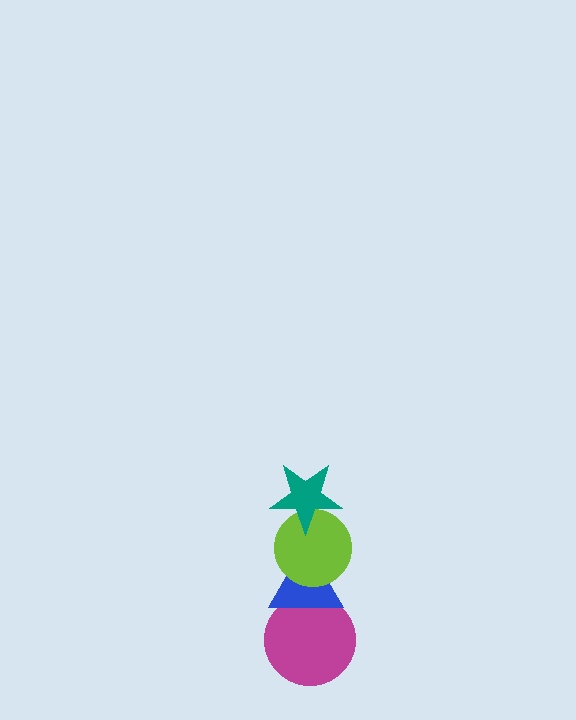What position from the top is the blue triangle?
The blue triangle is 3rd from the top.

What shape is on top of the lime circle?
The teal star is on top of the lime circle.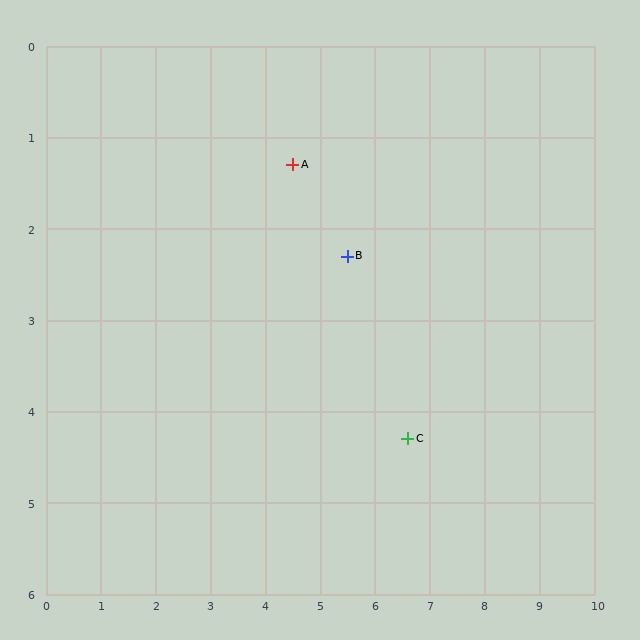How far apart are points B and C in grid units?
Points B and C are about 2.3 grid units apart.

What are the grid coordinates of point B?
Point B is at approximately (5.5, 2.3).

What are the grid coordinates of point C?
Point C is at approximately (6.6, 4.3).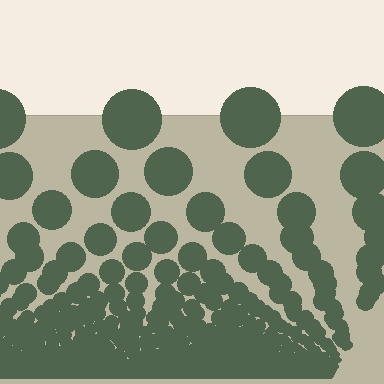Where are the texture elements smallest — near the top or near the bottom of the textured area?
Near the bottom.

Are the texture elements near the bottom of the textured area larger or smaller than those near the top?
Smaller. The gradient is inverted — elements near the bottom are smaller and denser.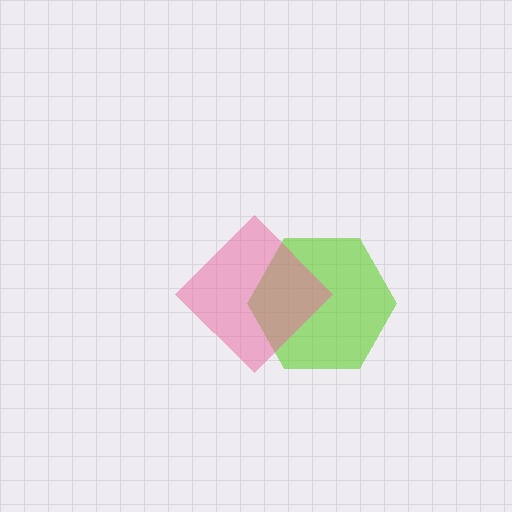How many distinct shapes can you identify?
There are 2 distinct shapes: a lime hexagon, a pink diamond.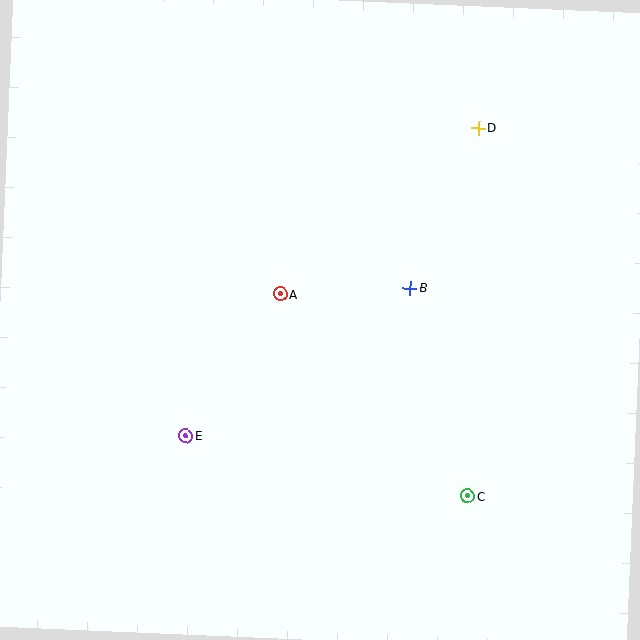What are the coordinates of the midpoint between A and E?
The midpoint between A and E is at (233, 365).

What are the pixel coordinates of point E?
Point E is at (186, 436).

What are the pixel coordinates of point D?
Point D is at (479, 128).